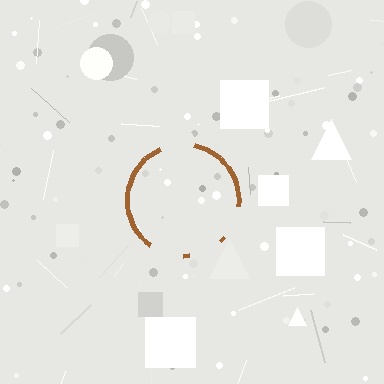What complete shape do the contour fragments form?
The contour fragments form a circle.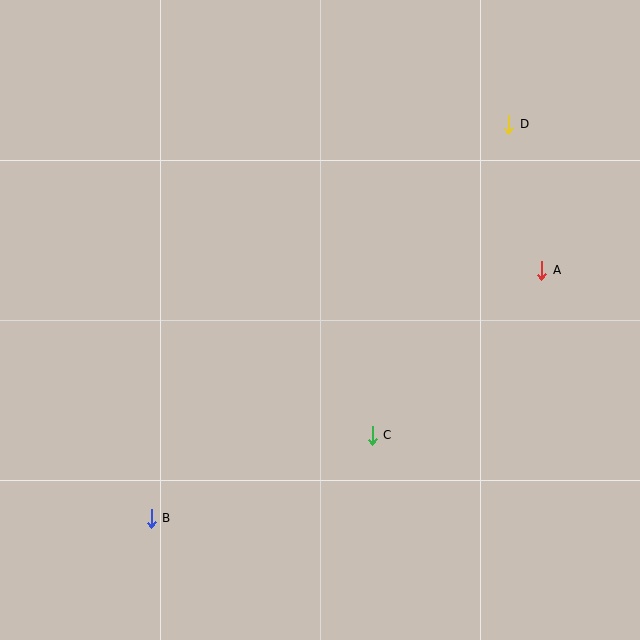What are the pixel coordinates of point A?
Point A is at (542, 270).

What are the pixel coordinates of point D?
Point D is at (509, 124).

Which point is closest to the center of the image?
Point C at (372, 435) is closest to the center.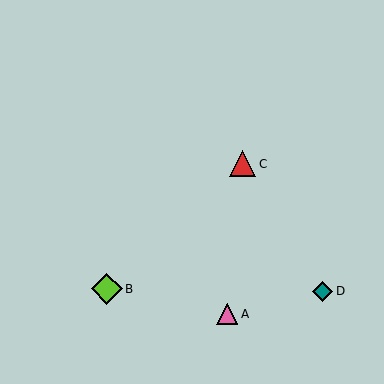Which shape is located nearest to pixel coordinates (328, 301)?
The teal diamond (labeled D) at (323, 291) is nearest to that location.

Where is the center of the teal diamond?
The center of the teal diamond is at (323, 291).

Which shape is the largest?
The lime diamond (labeled B) is the largest.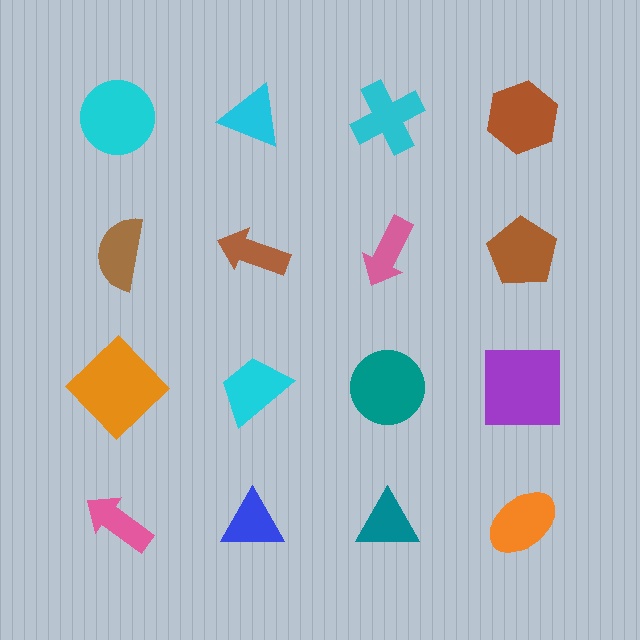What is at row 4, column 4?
An orange ellipse.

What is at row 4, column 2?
A blue triangle.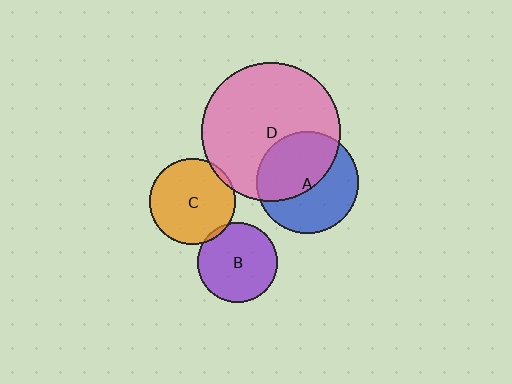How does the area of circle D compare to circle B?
Approximately 3.0 times.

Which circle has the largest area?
Circle D (pink).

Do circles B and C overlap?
Yes.